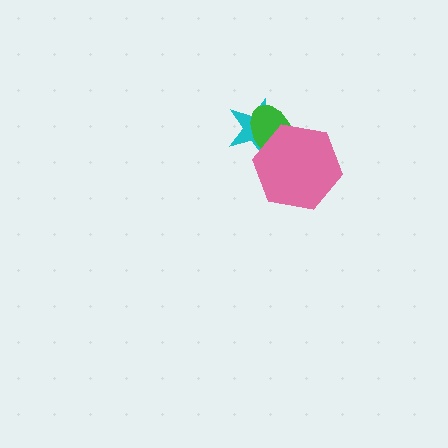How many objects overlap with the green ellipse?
2 objects overlap with the green ellipse.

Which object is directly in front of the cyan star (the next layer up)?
The green ellipse is directly in front of the cyan star.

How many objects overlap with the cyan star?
2 objects overlap with the cyan star.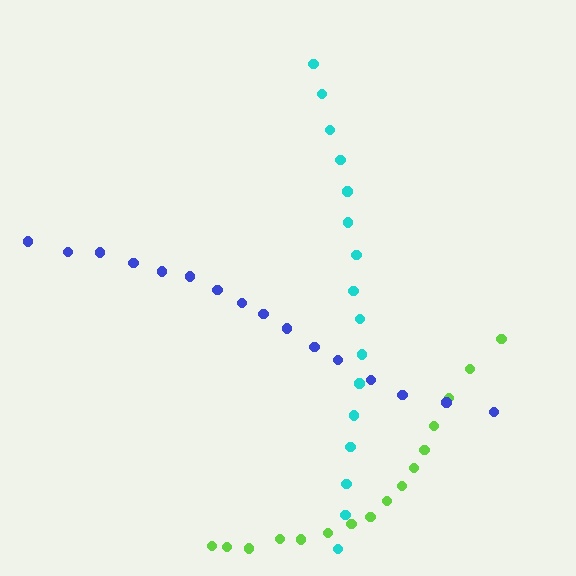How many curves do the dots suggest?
There are 3 distinct paths.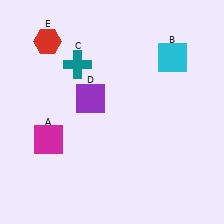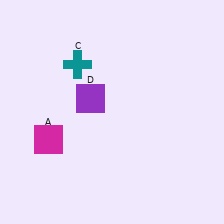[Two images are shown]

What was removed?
The cyan square (B), the red hexagon (E) were removed in Image 2.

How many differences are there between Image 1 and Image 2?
There are 2 differences between the two images.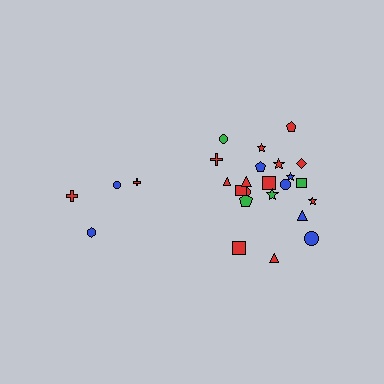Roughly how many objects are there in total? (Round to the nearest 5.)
Roughly 25 objects in total.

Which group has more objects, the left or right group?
The right group.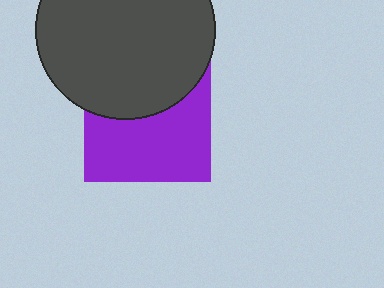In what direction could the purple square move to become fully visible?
The purple square could move down. That would shift it out from behind the dark gray circle entirely.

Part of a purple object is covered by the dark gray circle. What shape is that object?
It is a square.